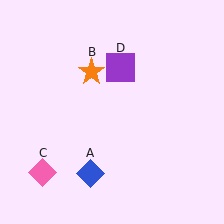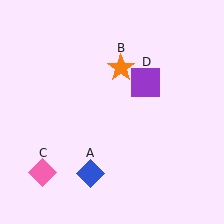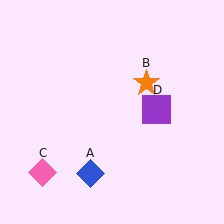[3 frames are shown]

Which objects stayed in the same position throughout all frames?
Blue diamond (object A) and pink diamond (object C) remained stationary.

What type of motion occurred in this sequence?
The orange star (object B), purple square (object D) rotated clockwise around the center of the scene.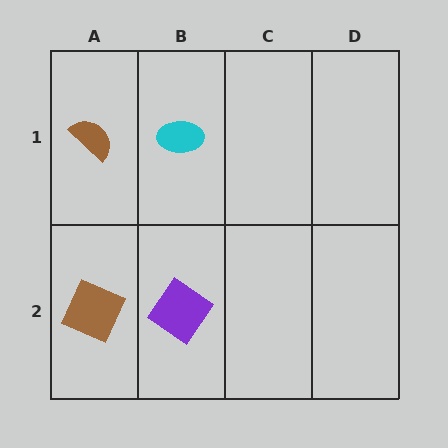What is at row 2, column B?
A purple diamond.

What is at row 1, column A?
A brown semicircle.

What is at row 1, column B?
A cyan ellipse.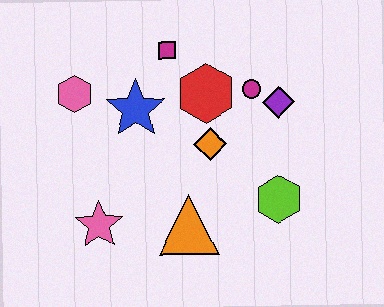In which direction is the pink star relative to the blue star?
The pink star is below the blue star.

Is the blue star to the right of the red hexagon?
No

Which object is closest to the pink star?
The orange triangle is closest to the pink star.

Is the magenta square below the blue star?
No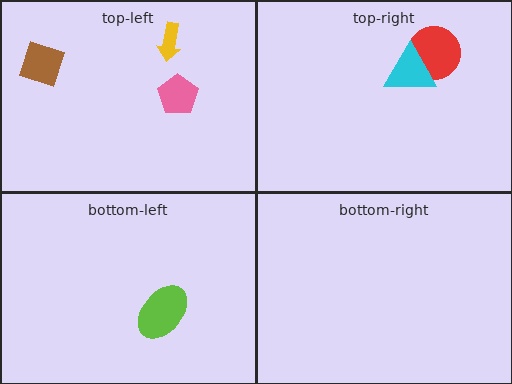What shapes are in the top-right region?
The red circle, the cyan triangle.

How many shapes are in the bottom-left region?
1.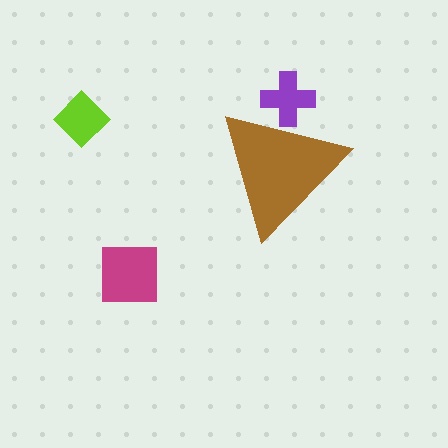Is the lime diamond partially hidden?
No, the lime diamond is fully visible.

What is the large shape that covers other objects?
A brown triangle.